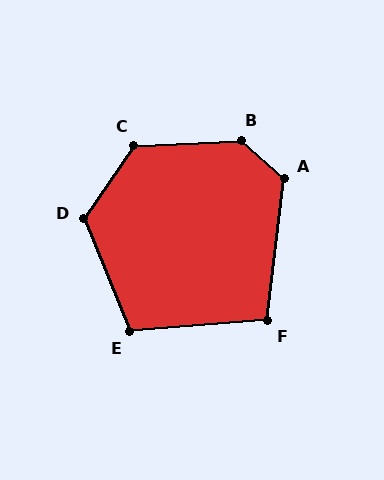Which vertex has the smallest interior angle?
F, at approximately 101 degrees.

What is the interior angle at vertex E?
Approximately 108 degrees (obtuse).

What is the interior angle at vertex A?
Approximately 125 degrees (obtuse).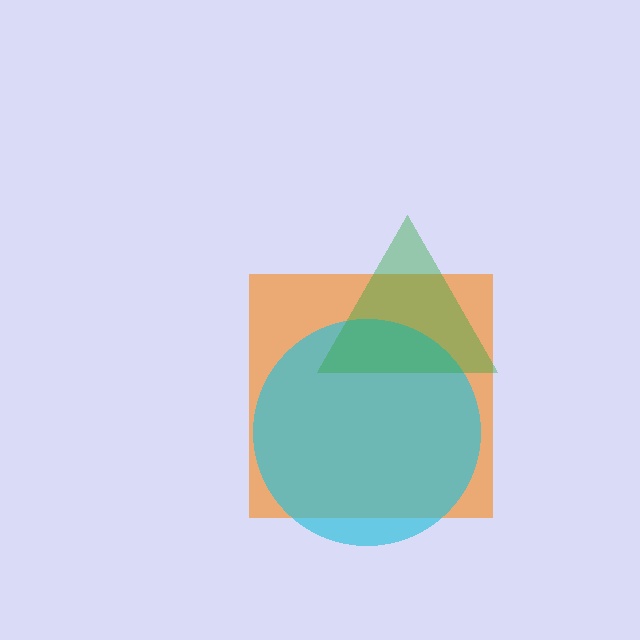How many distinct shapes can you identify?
There are 3 distinct shapes: an orange square, a cyan circle, a green triangle.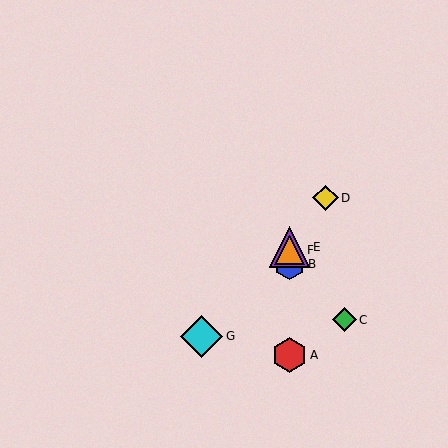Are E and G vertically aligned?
No, E is at x≈289 and G is at x≈202.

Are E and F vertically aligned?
Yes, both are at x≈289.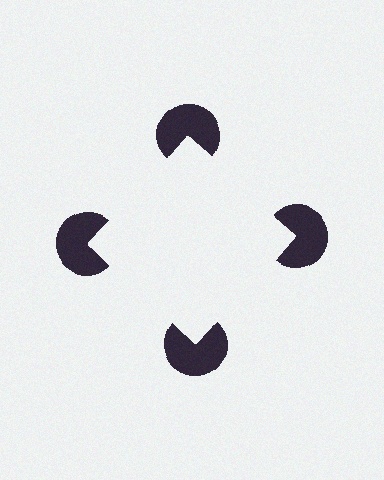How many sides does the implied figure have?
4 sides.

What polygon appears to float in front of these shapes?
An illusory square — its edges are inferred from the aligned wedge cuts in the pac-man discs, not physically drawn.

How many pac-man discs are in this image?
There are 4 — one at each vertex of the illusory square.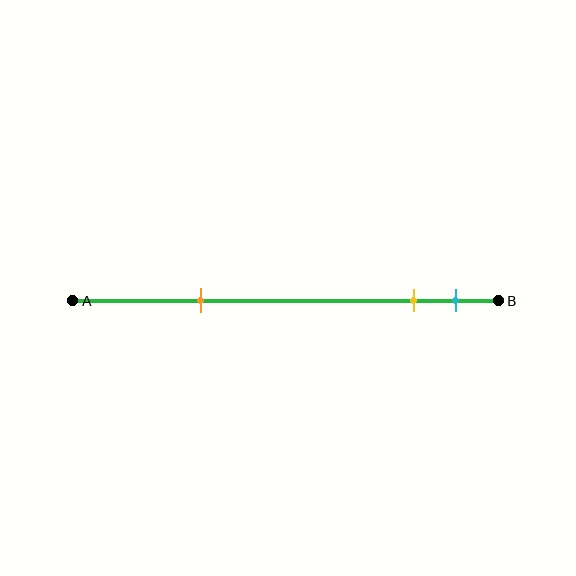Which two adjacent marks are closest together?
The yellow and cyan marks are the closest adjacent pair.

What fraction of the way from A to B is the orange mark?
The orange mark is approximately 30% (0.3) of the way from A to B.